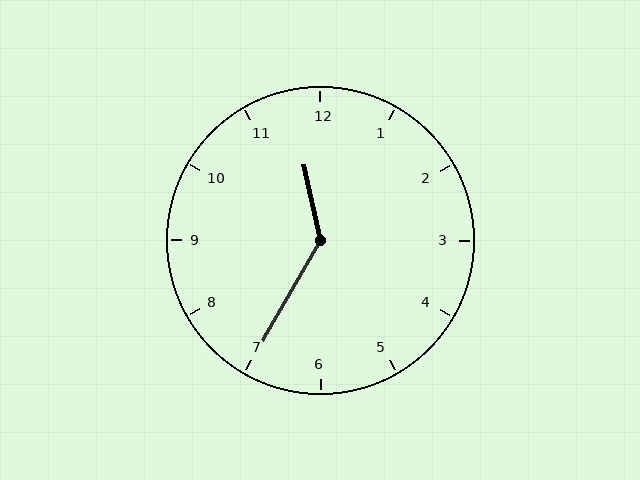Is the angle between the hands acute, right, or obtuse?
It is obtuse.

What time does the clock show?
11:35.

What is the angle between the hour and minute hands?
Approximately 138 degrees.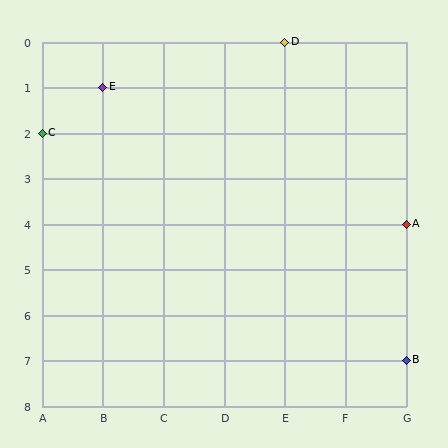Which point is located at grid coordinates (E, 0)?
Point D is at (E, 0).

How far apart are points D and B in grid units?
Points D and B are 2 columns and 7 rows apart (about 7.3 grid units diagonally).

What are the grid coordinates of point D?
Point D is at grid coordinates (E, 0).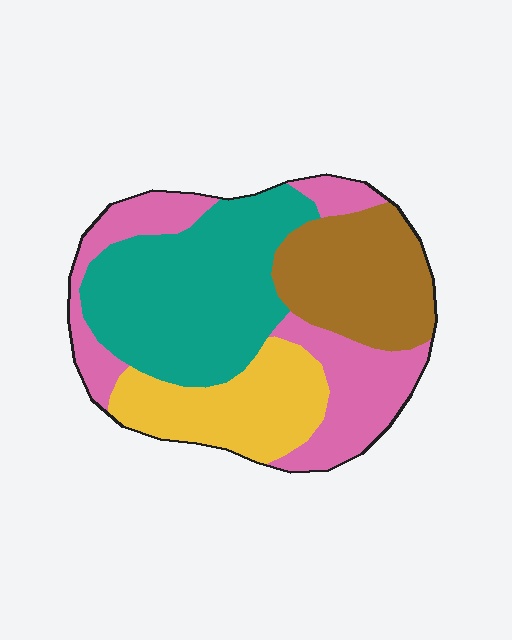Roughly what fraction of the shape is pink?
Pink covers around 25% of the shape.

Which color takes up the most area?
Teal, at roughly 35%.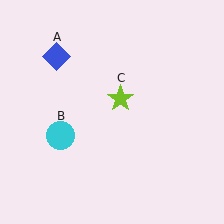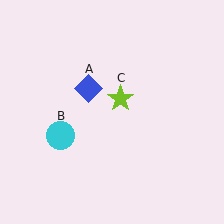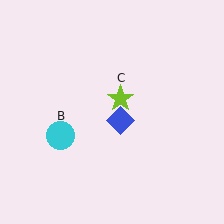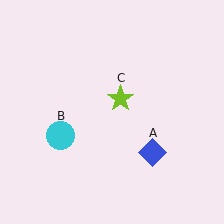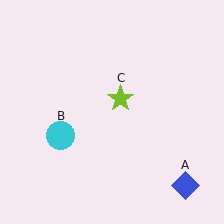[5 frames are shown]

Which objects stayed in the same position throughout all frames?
Cyan circle (object B) and lime star (object C) remained stationary.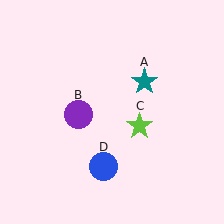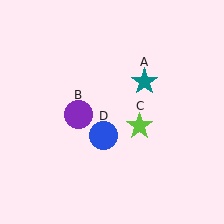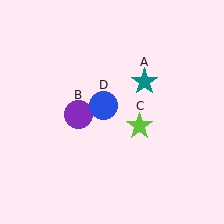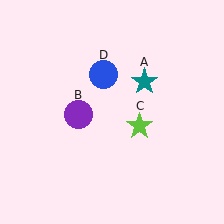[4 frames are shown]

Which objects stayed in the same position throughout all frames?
Teal star (object A) and purple circle (object B) and lime star (object C) remained stationary.